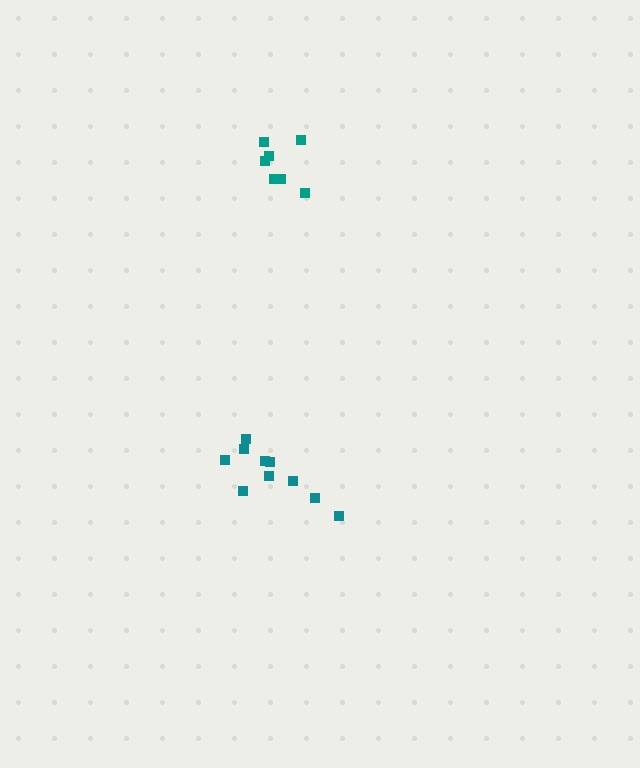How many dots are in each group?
Group 1: 10 dots, Group 2: 7 dots (17 total).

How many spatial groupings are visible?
There are 2 spatial groupings.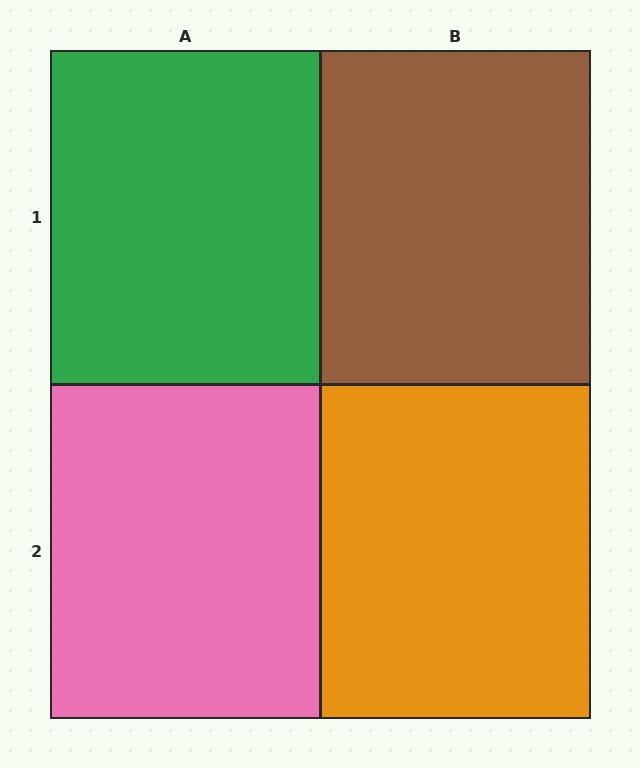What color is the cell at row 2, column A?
Pink.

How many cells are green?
1 cell is green.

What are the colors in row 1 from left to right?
Green, brown.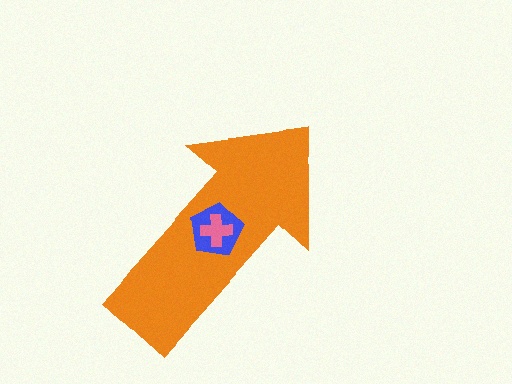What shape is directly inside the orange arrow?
The blue pentagon.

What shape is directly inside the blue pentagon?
The pink cross.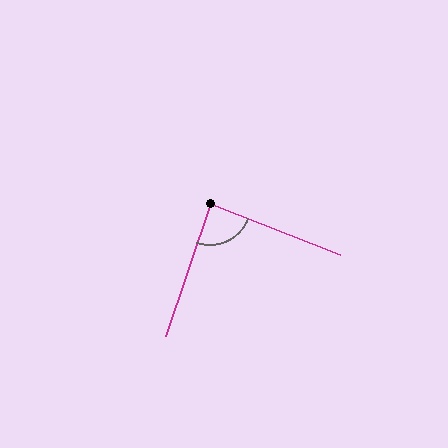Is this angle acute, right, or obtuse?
It is approximately a right angle.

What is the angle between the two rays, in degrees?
Approximately 87 degrees.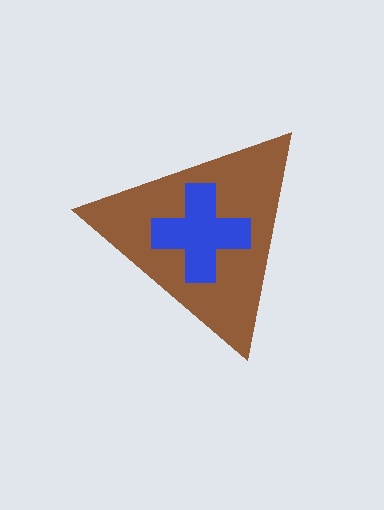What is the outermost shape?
The brown triangle.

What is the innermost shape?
The blue cross.